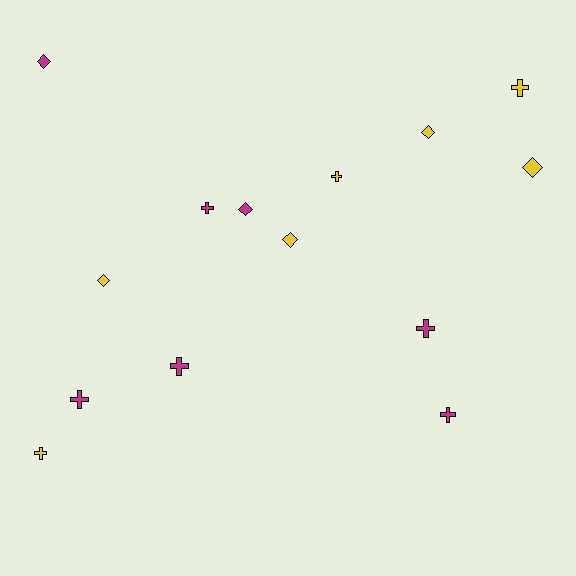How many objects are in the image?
There are 14 objects.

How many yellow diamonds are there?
There are 4 yellow diamonds.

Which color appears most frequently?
Yellow, with 7 objects.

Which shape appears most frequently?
Cross, with 8 objects.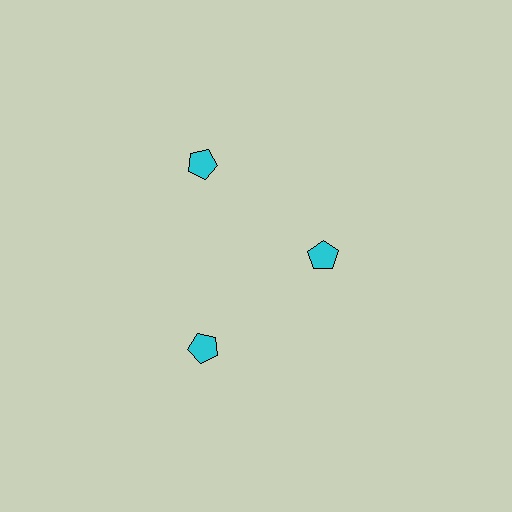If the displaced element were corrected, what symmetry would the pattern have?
It would have 3-fold rotational symmetry — the pattern would map onto itself every 120 degrees.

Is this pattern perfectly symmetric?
No. The 3 cyan pentagons are arranged in a ring, but one element near the 3 o'clock position is pulled inward toward the center, breaking the 3-fold rotational symmetry.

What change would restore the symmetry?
The symmetry would be restored by moving it outward, back onto the ring so that all 3 pentagons sit at equal angles and equal distance from the center.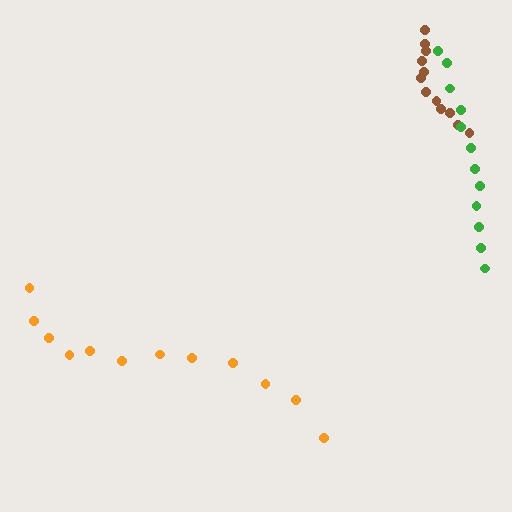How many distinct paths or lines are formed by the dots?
There are 3 distinct paths.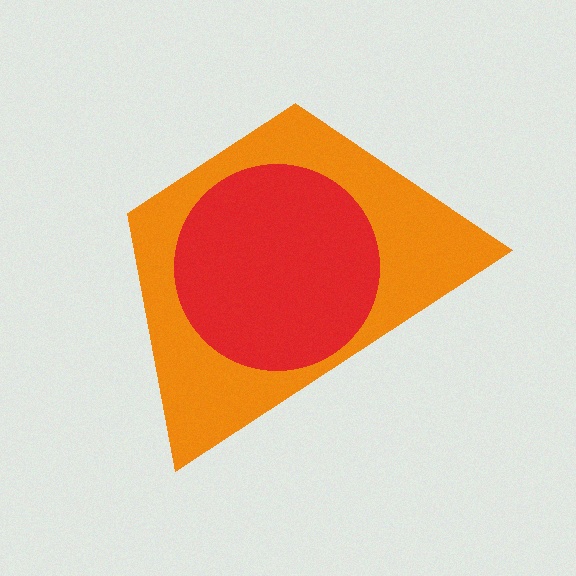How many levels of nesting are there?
2.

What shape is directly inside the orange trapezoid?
The red circle.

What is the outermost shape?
The orange trapezoid.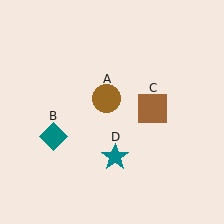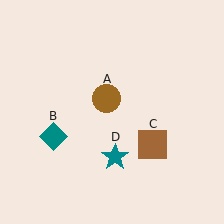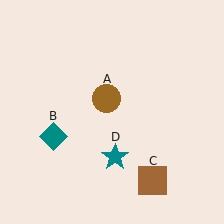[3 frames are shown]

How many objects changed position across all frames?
1 object changed position: brown square (object C).